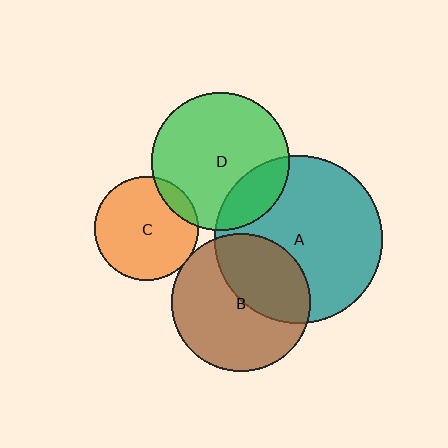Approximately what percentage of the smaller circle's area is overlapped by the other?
Approximately 10%.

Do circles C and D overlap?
Yes.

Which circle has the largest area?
Circle A (teal).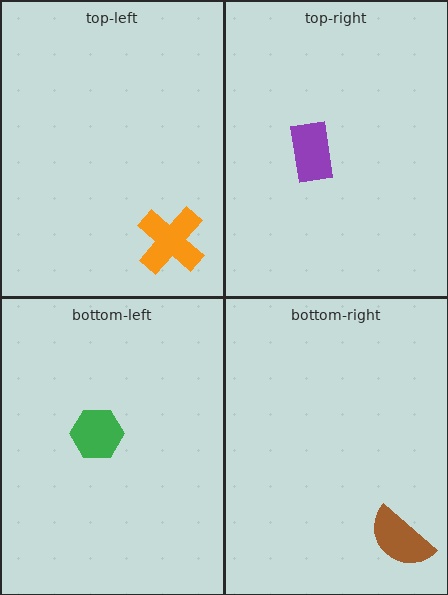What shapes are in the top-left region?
The orange cross.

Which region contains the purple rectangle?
The top-right region.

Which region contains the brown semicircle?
The bottom-right region.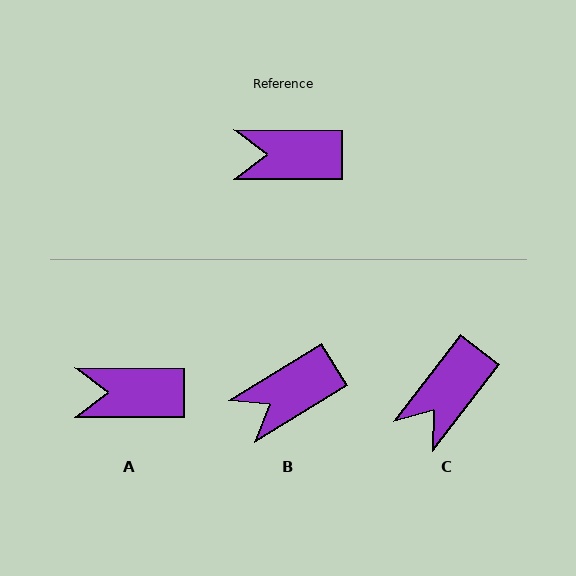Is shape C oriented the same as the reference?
No, it is off by about 52 degrees.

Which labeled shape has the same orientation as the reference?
A.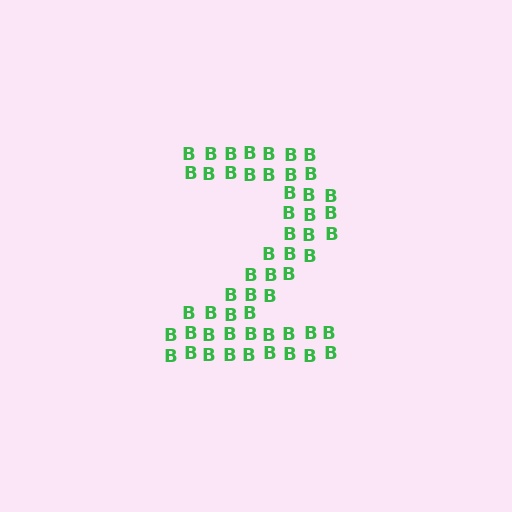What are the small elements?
The small elements are letter B's.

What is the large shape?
The large shape is the digit 2.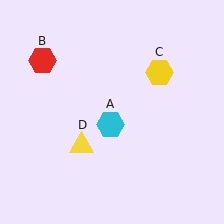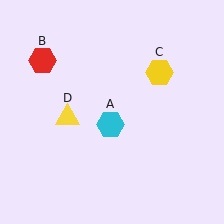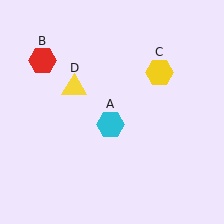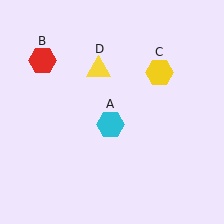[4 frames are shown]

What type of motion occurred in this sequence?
The yellow triangle (object D) rotated clockwise around the center of the scene.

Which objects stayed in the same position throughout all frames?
Cyan hexagon (object A) and red hexagon (object B) and yellow hexagon (object C) remained stationary.